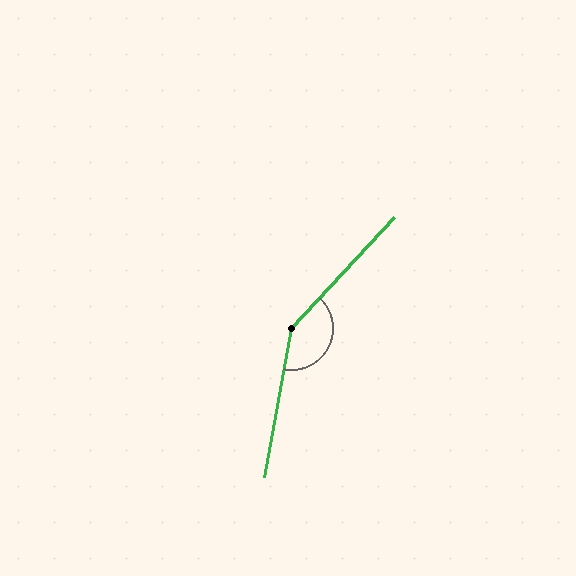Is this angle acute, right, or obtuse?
It is obtuse.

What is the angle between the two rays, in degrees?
Approximately 147 degrees.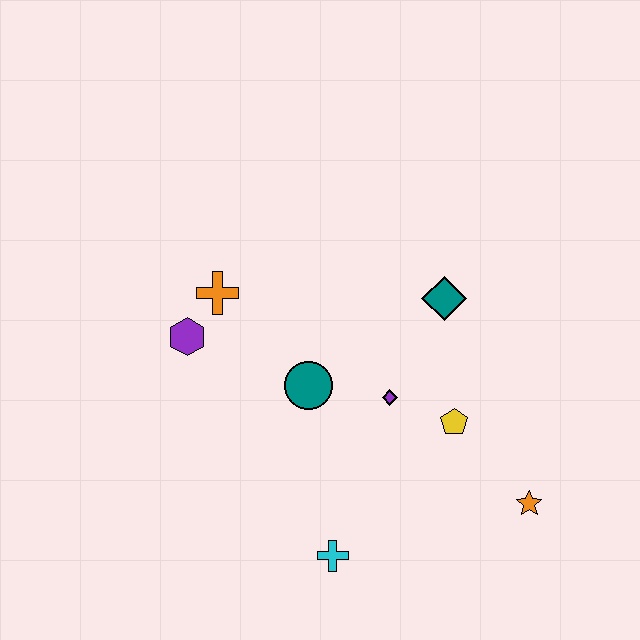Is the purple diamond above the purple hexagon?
No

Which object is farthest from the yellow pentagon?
The purple hexagon is farthest from the yellow pentagon.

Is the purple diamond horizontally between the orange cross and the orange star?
Yes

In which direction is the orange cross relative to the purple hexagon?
The orange cross is above the purple hexagon.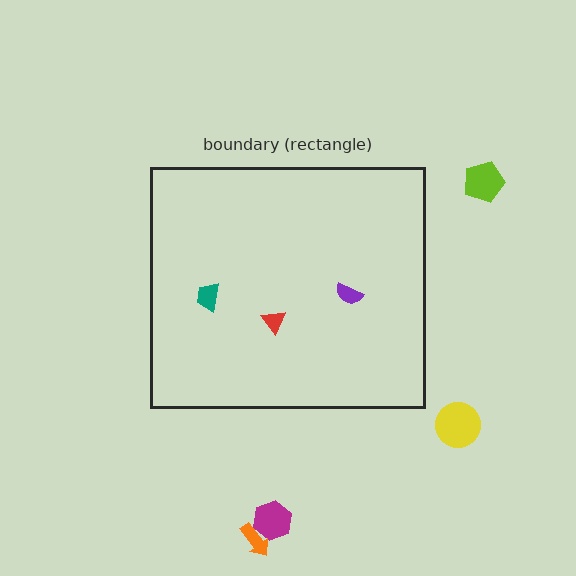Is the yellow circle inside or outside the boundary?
Outside.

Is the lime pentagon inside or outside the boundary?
Outside.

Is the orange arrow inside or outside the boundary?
Outside.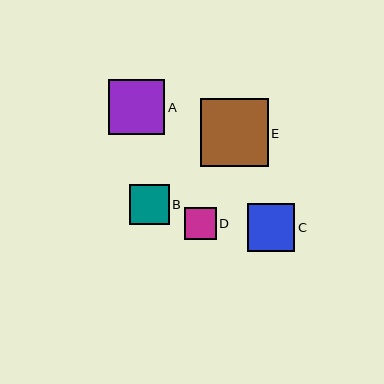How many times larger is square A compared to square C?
Square A is approximately 1.2 times the size of square C.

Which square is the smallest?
Square D is the smallest with a size of approximately 32 pixels.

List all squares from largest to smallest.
From largest to smallest: E, A, C, B, D.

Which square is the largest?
Square E is the largest with a size of approximately 68 pixels.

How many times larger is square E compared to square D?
Square E is approximately 2.1 times the size of square D.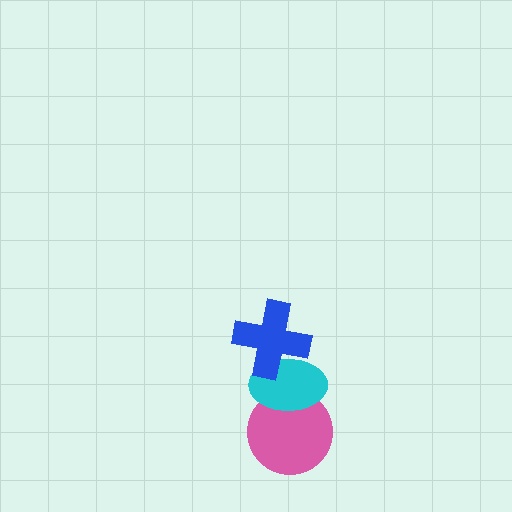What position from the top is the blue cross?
The blue cross is 1st from the top.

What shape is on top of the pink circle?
The cyan ellipse is on top of the pink circle.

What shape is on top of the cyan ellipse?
The blue cross is on top of the cyan ellipse.